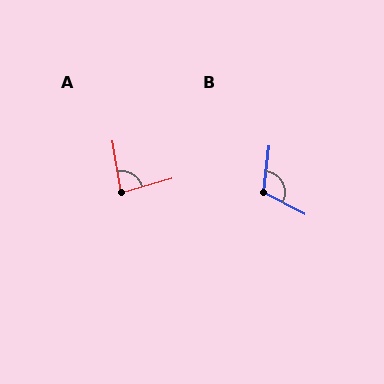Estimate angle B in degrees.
Approximately 111 degrees.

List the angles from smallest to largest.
A (83°), B (111°).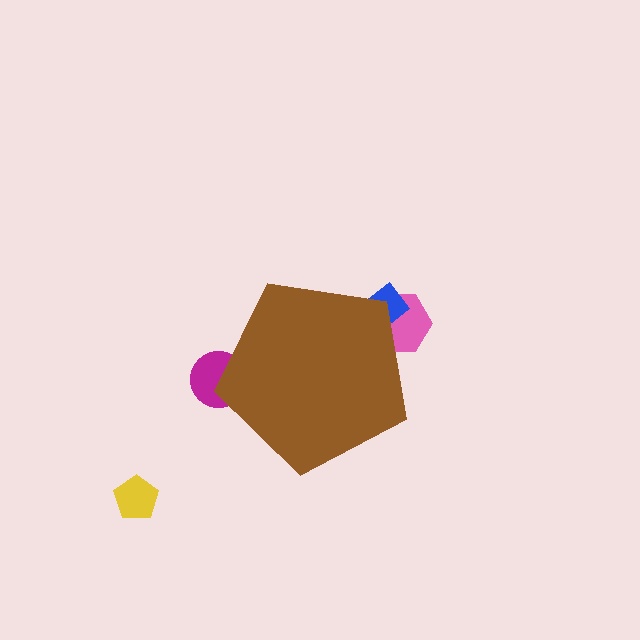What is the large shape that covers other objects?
A brown pentagon.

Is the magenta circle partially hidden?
Yes, the magenta circle is partially hidden behind the brown pentagon.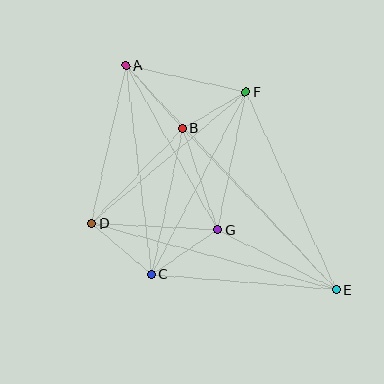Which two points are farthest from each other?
Points A and E are farthest from each other.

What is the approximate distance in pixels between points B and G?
The distance between B and G is approximately 108 pixels.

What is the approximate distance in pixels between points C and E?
The distance between C and E is approximately 185 pixels.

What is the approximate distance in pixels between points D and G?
The distance between D and G is approximately 127 pixels.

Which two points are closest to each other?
Points B and F are closest to each other.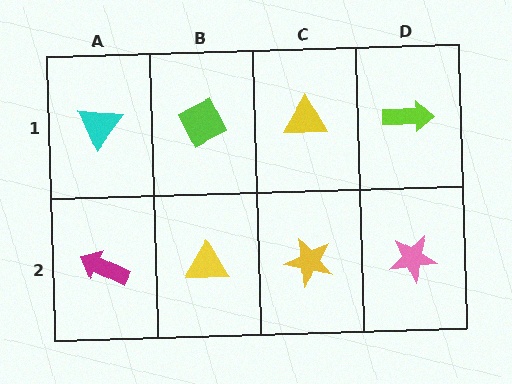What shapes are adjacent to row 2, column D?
A lime arrow (row 1, column D), a yellow star (row 2, column C).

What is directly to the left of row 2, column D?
A yellow star.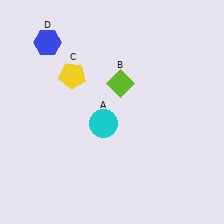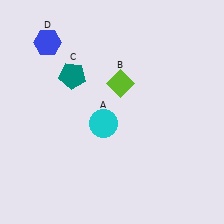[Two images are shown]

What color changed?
The pentagon (C) changed from yellow in Image 1 to teal in Image 2.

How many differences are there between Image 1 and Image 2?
There is 1 difference between the two images.